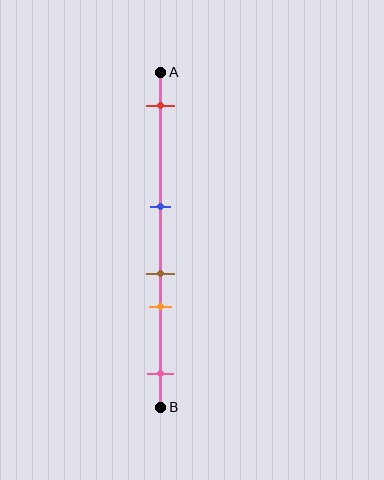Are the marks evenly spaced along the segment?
No, the marks are not evenly spaced.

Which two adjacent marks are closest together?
The brown and orange marks are the closest adjacent pair.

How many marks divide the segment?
There are 5 marks dividing the segment.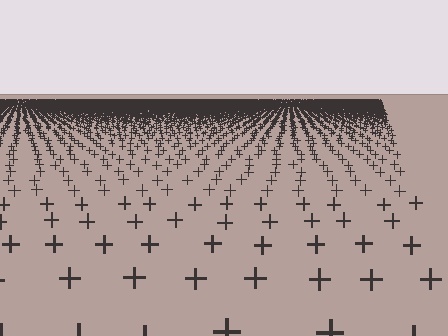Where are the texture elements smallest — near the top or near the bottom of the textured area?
Near the top.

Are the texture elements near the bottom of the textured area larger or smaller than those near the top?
Larger. Near the bottom, elements are closer to the viewer and appear at a bigger on-screen size.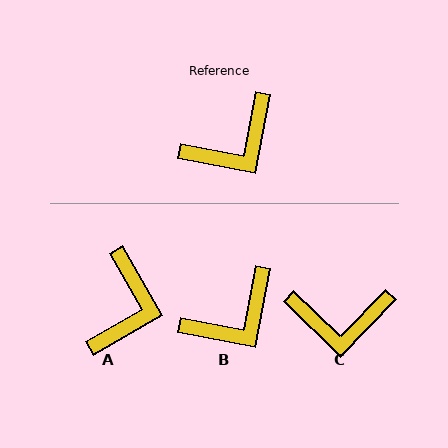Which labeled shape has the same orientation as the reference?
B.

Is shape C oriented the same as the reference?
No, it is off by about 33 degrees.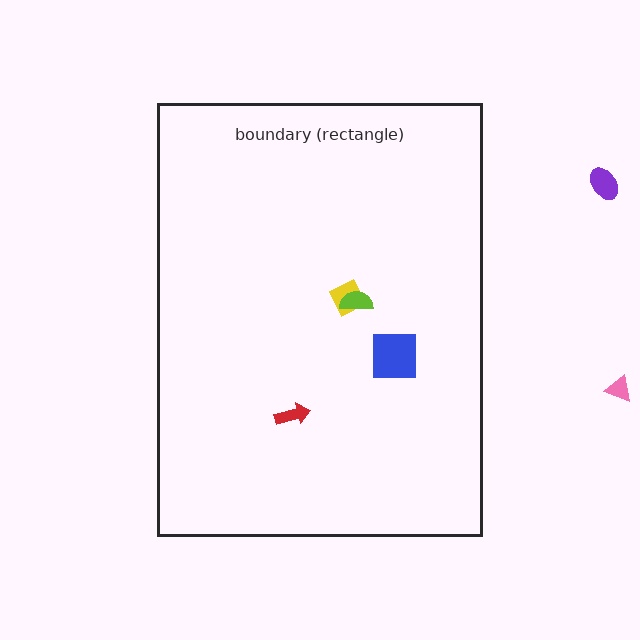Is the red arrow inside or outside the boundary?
Inside.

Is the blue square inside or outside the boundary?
Inside.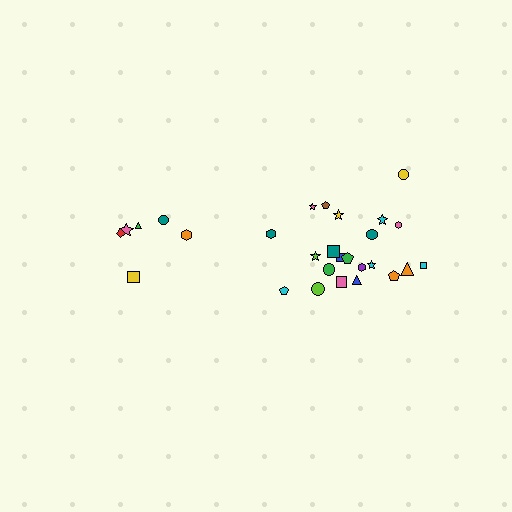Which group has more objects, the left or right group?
The right group.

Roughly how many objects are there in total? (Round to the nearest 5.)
Roughly 30 objects in total.